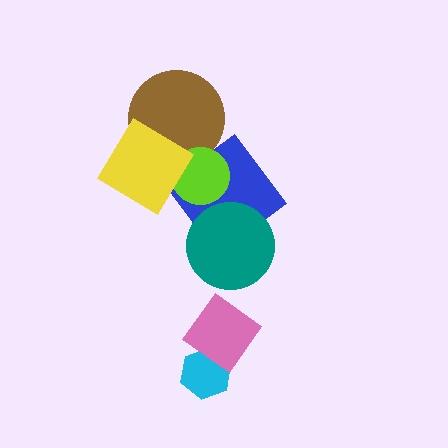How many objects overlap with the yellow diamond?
2 objects overlap with the yellow diamond.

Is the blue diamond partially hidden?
Yes, it is partially covered by another shape.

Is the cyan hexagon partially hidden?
Yes, it is partially covered by another shape.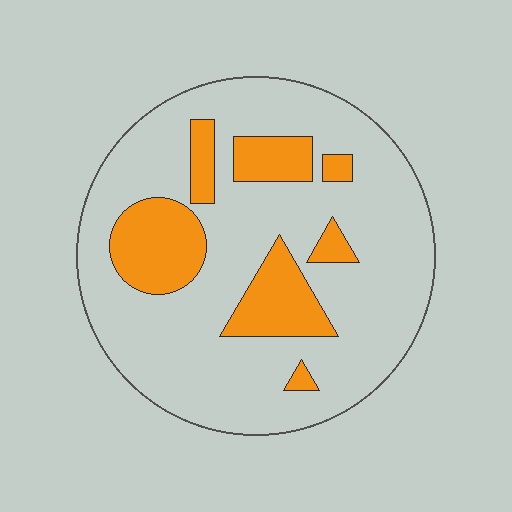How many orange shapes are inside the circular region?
7.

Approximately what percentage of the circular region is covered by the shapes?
Approximately 20%.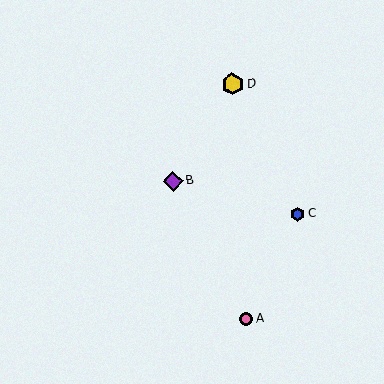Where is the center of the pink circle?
The center of the pink circle is at (246, 319).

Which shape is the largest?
The yellow hexagon (labeled D) is the largest.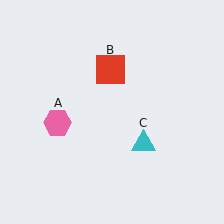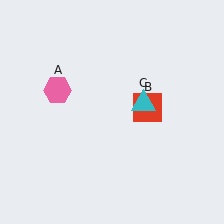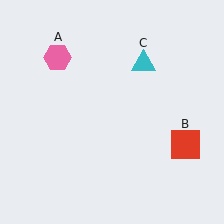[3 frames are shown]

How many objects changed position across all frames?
3 objects changed position: pink hexagon (object A), red square (object B), cyan triangle (object C).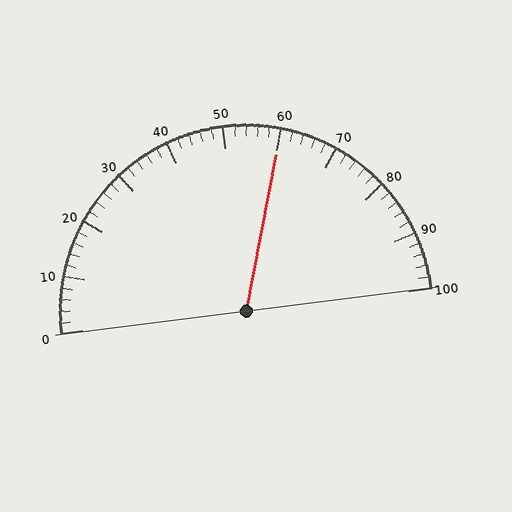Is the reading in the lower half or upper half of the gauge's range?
The reading is in the upper half of the range (0 to 100).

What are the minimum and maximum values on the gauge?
The gauge ranges from 0 to 100.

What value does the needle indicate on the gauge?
The needle indicates approximately 60.